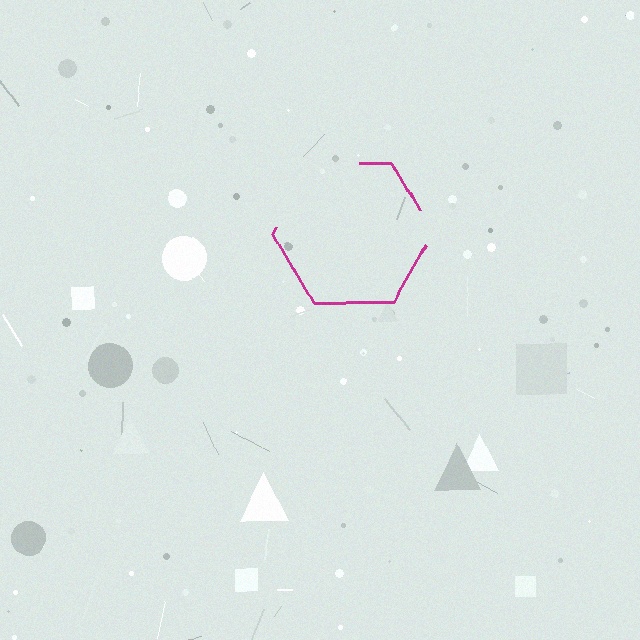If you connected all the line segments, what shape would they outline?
They would outline a hexagon.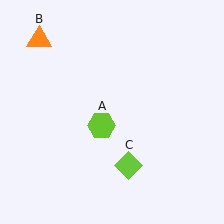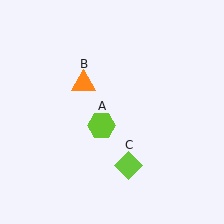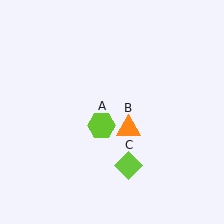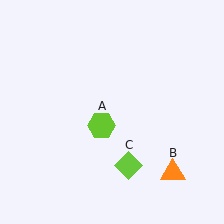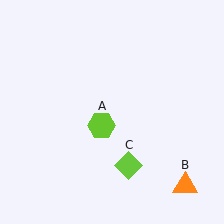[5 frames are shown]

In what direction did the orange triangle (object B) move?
The orange triangle (object B) moved down and to the right.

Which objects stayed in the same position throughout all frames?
Lime hexagon (object A) and lime diamond (object C) remained stationary.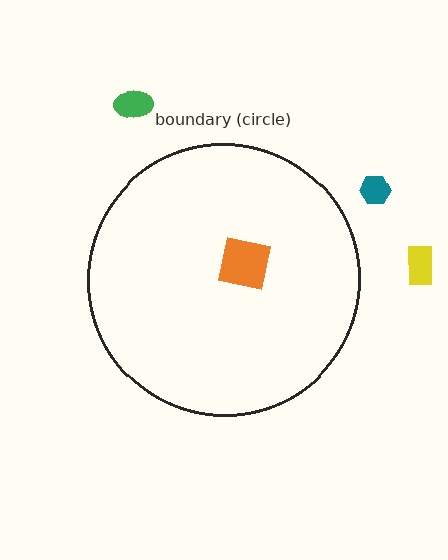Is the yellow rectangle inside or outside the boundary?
Outside.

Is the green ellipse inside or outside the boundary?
Outside.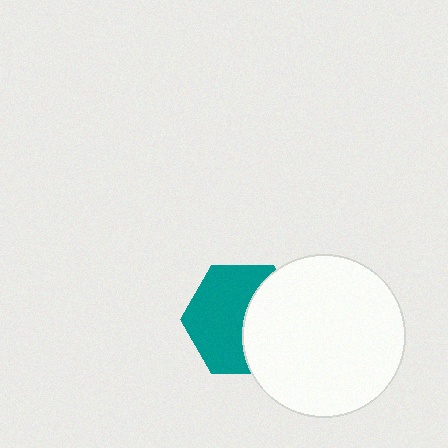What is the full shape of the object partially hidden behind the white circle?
The partially hidden object is a teal hexagon.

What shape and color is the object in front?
The object in front is a white circle.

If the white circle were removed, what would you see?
You would see the complete teal hexagon.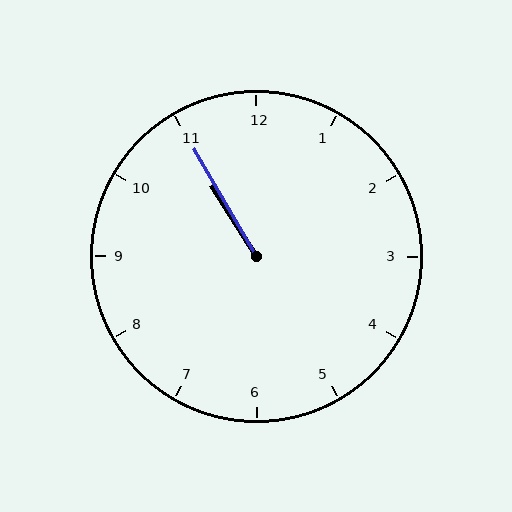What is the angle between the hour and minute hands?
Approximately 2 degrees.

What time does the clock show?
10:55.